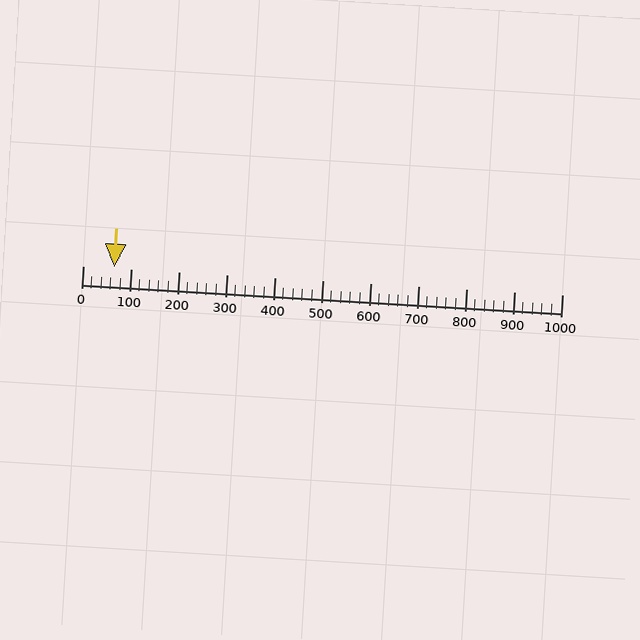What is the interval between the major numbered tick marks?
The major tick marks are spaced 100 units apart.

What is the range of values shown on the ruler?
The ruler shows values from 0 to 1000.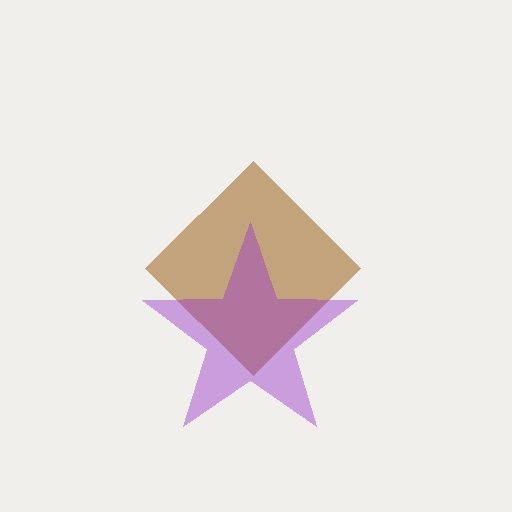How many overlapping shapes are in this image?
There are 2 overlapping shapes in the image.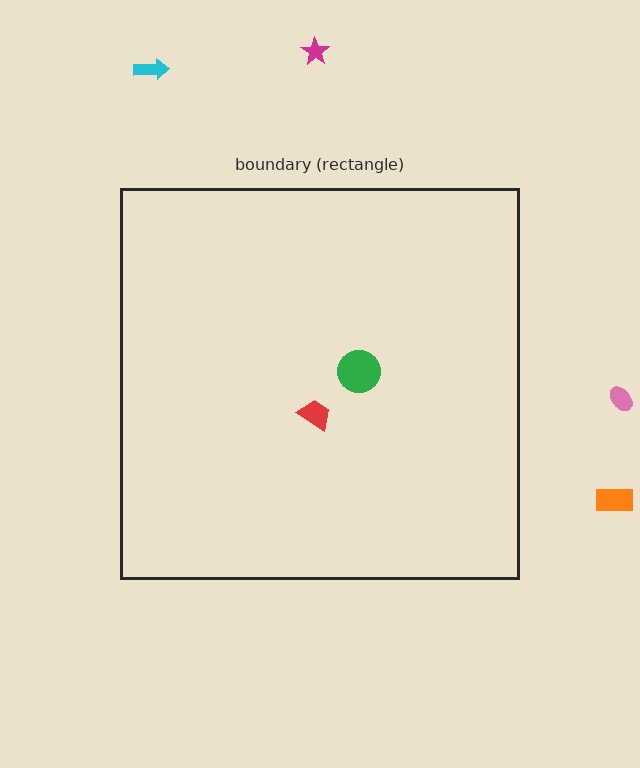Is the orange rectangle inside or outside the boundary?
Outside.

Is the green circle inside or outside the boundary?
Inside.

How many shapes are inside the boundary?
2 inside, 4 outside.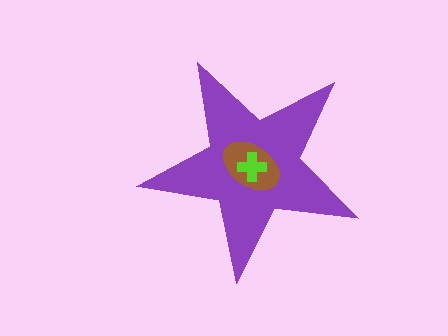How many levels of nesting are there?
3.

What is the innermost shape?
The lime cross.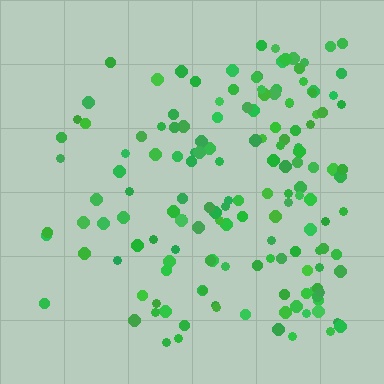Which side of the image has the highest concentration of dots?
The right.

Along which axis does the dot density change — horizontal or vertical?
Horizontal.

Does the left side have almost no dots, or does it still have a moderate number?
Still a moderate number, just noticeably fewer than the right.